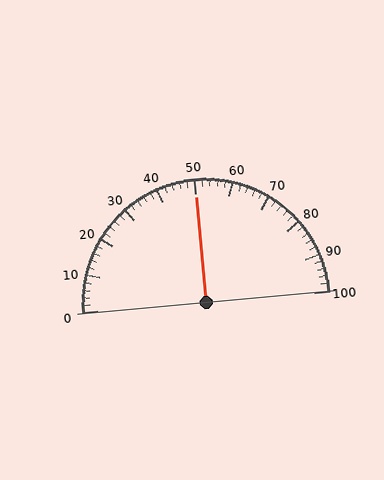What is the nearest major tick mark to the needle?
The nearest major tick mark is 50.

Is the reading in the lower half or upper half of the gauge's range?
The reading is in the upper half of the range (0 to 100).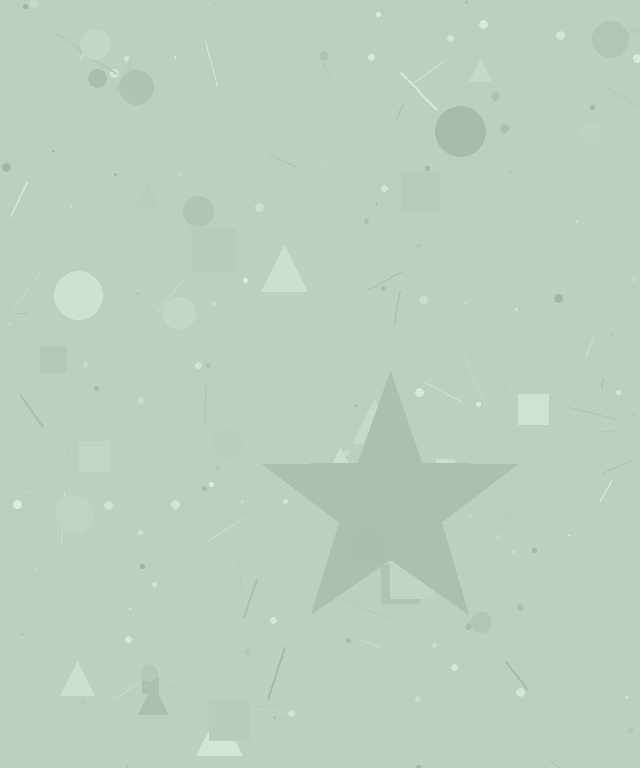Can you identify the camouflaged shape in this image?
The camouflaged shape is a star.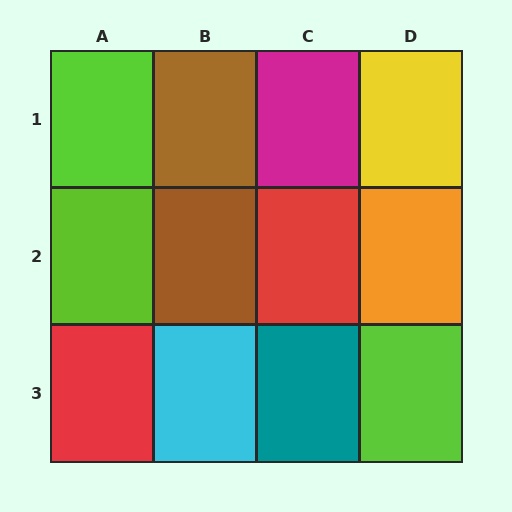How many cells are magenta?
1 cell is magenta.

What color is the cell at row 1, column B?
Brown.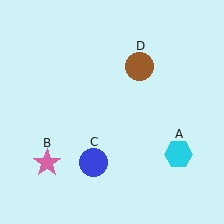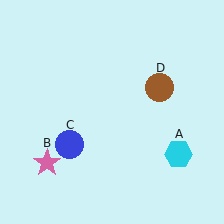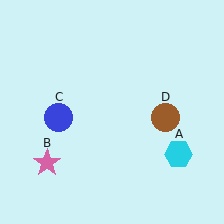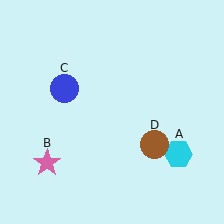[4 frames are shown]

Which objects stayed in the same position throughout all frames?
Cyan hexagon (object A) and pink star (object B) remained stationary.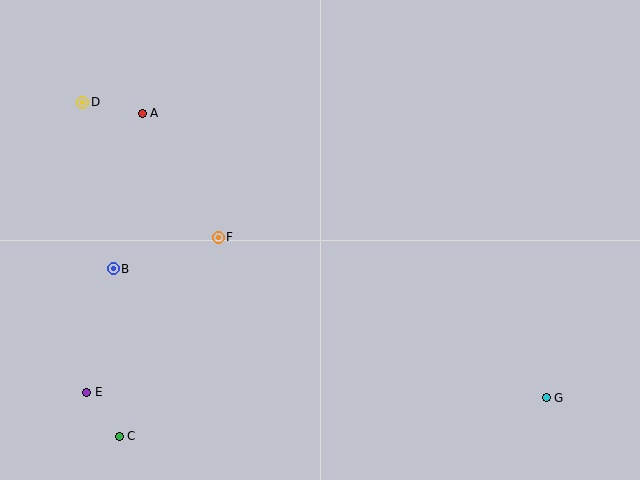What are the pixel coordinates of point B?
Point B is at (113, 269).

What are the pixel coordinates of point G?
Point G is at (546, 398).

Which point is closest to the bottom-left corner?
Point E is closest to the bottom-left corner.